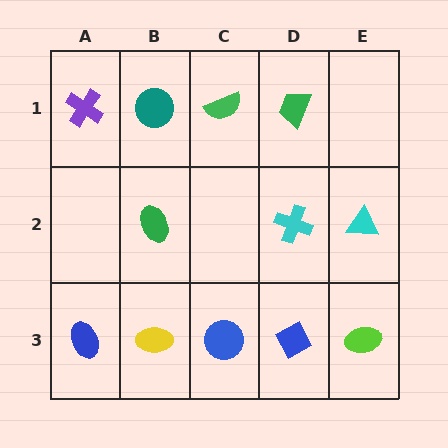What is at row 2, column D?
A cyan cross.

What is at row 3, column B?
A yellow ellipse.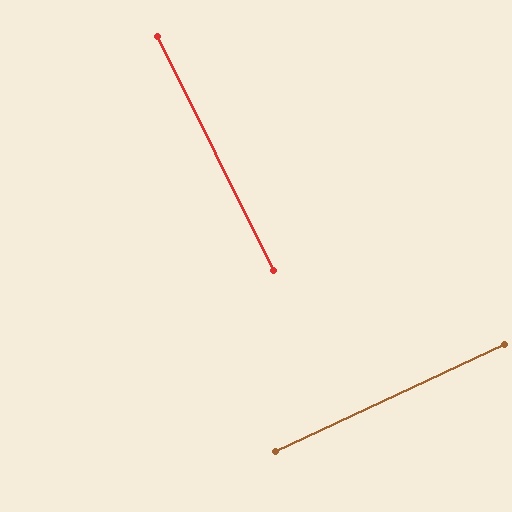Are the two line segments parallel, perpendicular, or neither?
Perpendicular — they meet at approximately 89°.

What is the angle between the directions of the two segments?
Approximately 89 degrees.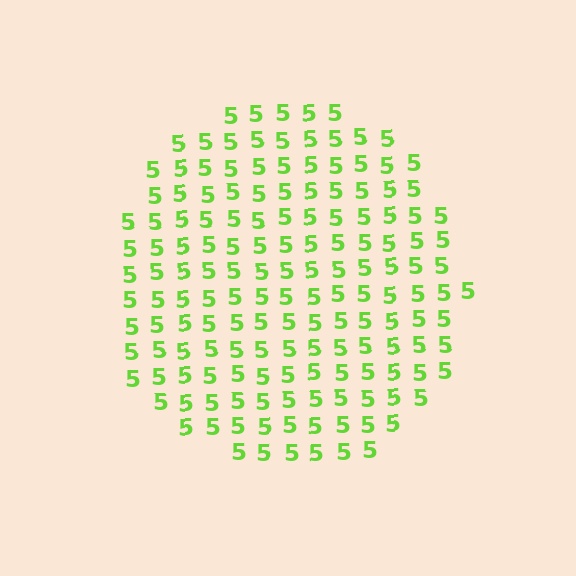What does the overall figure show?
The overall figure shows a circle.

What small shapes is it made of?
It is made of small digit 5's.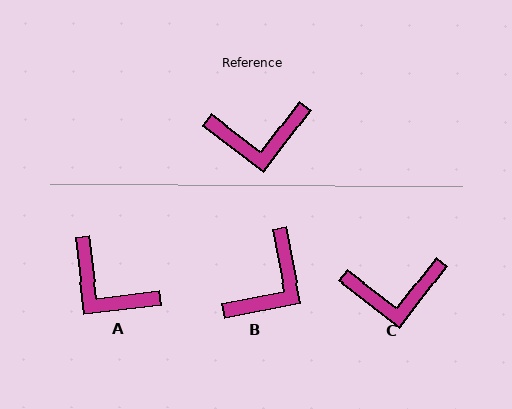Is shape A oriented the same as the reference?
No, it is off by about 46 degrees.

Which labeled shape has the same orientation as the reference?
C.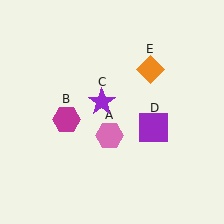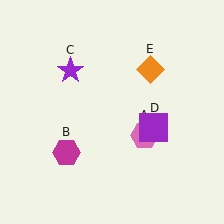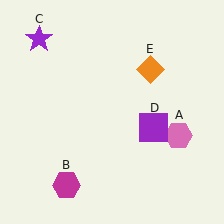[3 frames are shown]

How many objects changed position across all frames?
3 objects changed position: pink hexagon (object A), magenta hexagon (object B), purple star (object C).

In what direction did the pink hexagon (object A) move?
The pink hexagon (object A) moved right.